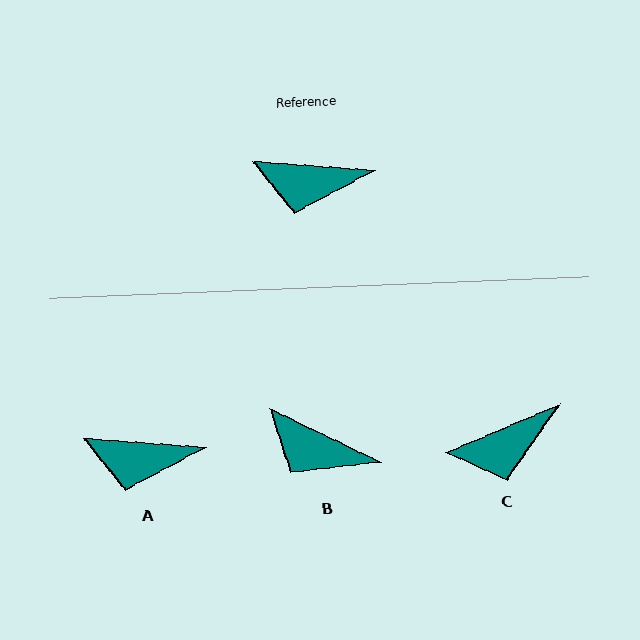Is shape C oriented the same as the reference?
No, it is off by about 27 degrees.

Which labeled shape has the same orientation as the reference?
A.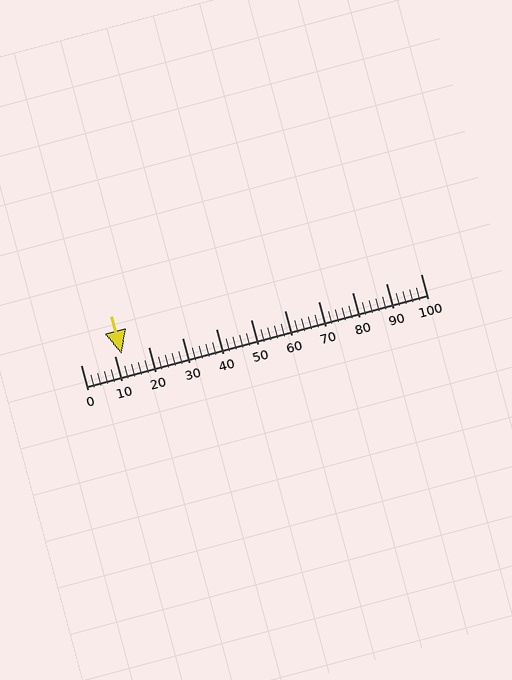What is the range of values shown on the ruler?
The ruler shows values from 0 to 100.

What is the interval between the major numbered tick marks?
The major tick marks are spaced 10 units apart.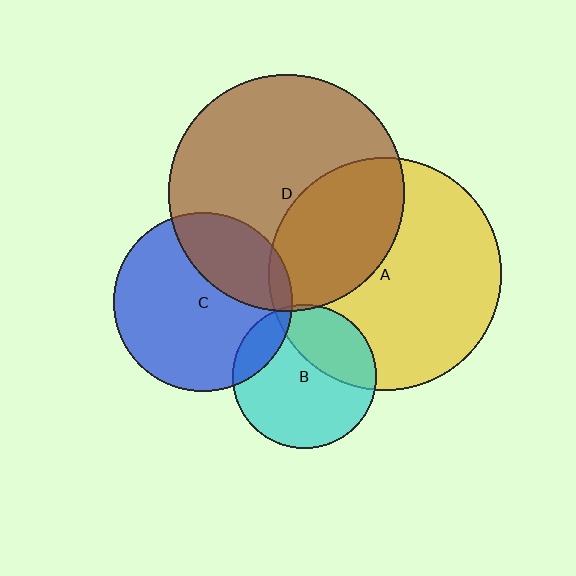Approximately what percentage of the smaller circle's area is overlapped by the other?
Approximately 15%.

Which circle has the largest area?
Circle D (brown).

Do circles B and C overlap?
Yes.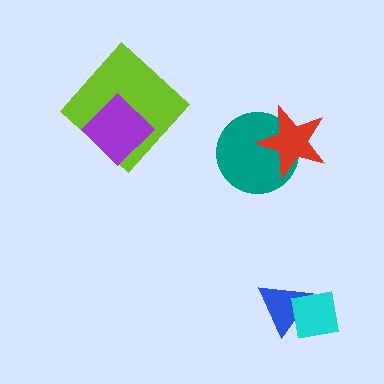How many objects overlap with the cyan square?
1 object overlaps with the cyan square.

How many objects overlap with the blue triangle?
1 object overlaps with the blue triangle.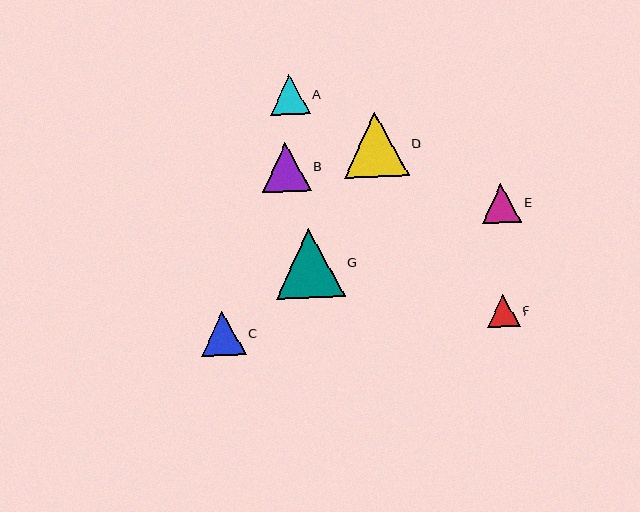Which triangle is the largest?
Triangle G is the largest with a size of approximately 69 pixels.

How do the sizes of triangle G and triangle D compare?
Triangle G and triangle D are approximately the same size.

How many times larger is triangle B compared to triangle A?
Triangle B is approximately 1.2 times the size of triangle A.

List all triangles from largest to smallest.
From largest to smallest: G, D, B, C, A, E, F.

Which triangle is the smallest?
Triangle F is the smallest with a size of approximately 33 pixels.